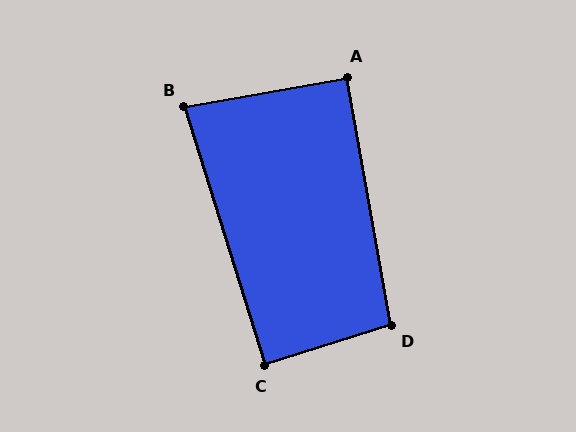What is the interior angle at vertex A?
Approximately 90 degrees (approximately right).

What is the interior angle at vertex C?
Approximately 90 degrees (approximately right).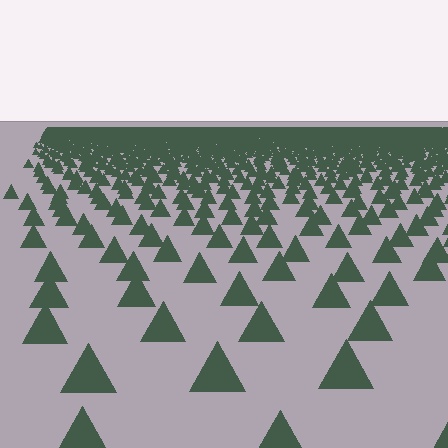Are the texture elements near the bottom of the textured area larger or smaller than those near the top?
Larger. Near the bottom, elements are closer to the viewer and appear at a bigger on-screen size.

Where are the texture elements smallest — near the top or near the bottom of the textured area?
Near the top.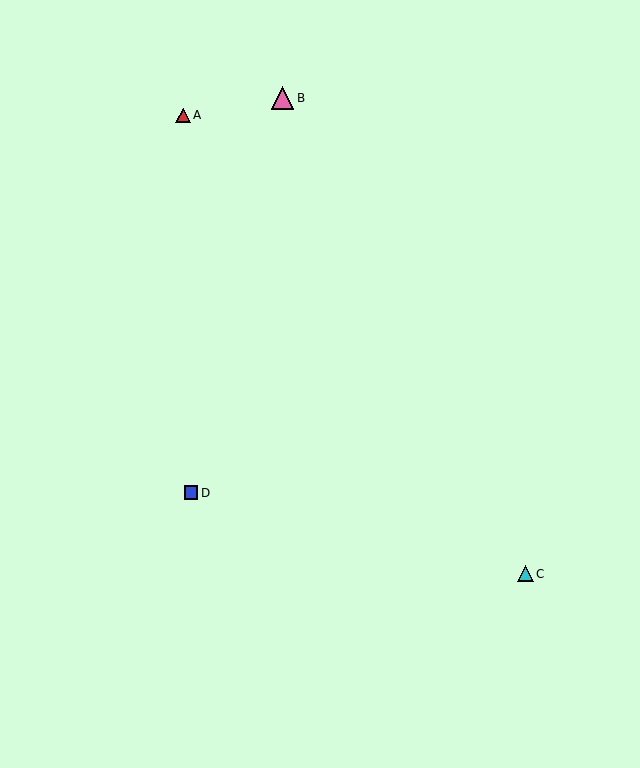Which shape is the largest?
The pink triangle (labeled B) is the largest.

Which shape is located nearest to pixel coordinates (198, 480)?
The blue square (labeled D) at (191, 493) is nearest to that location.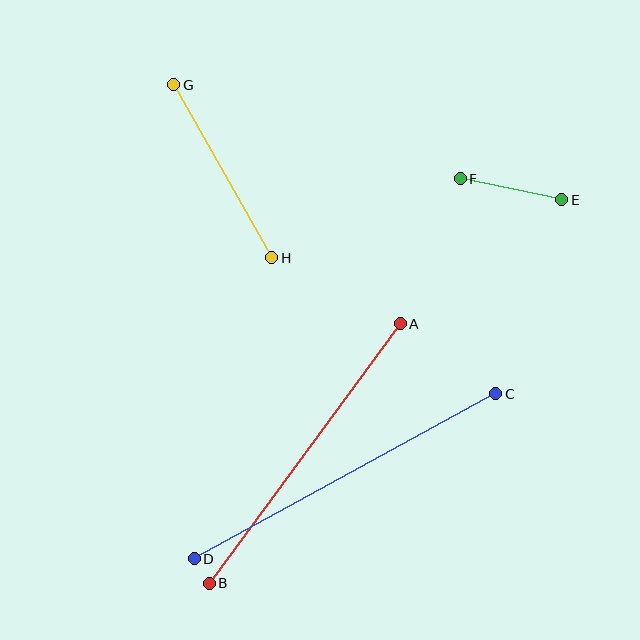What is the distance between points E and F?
The distance is approximately 104 pixels.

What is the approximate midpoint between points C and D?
The midpoint is at approximately (345, 476) pixels.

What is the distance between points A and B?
The distance is approximately 322 pixels.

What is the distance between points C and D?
The distance is approximately 344 pixels.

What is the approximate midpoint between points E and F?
The midpoint is at approximately (511, 189) pixels.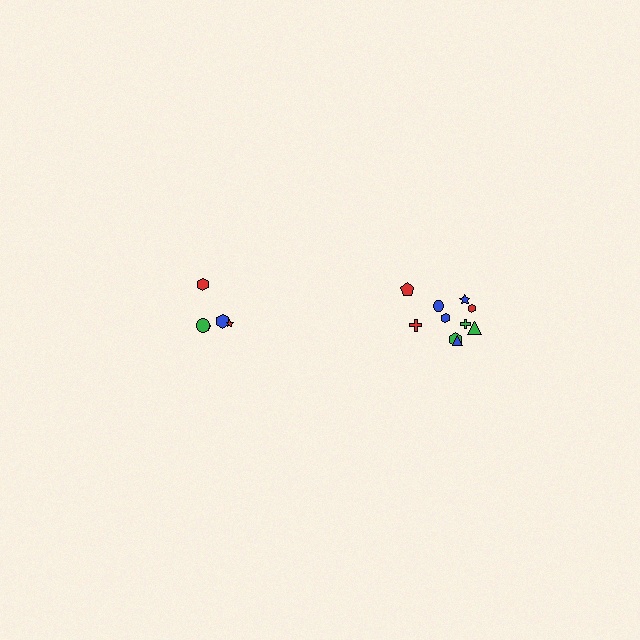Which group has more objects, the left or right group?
The right group.